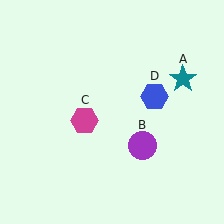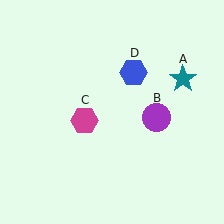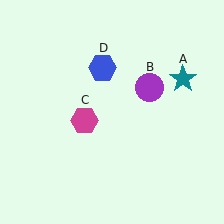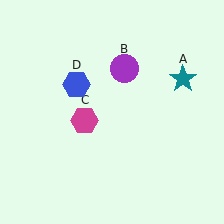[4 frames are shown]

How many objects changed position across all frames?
2 objects changed position: purple circle (object B), blue hexagon (object D).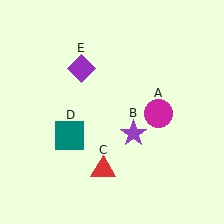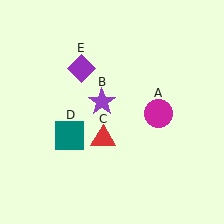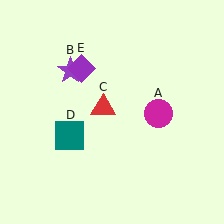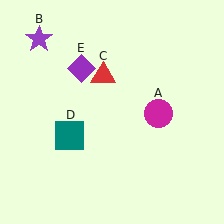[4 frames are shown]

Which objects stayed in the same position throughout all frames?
Magenta circle (object A) and teal square (object D) and purple diamond (object E) remained stationary.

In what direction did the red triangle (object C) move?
The red triangle (object C) moved up.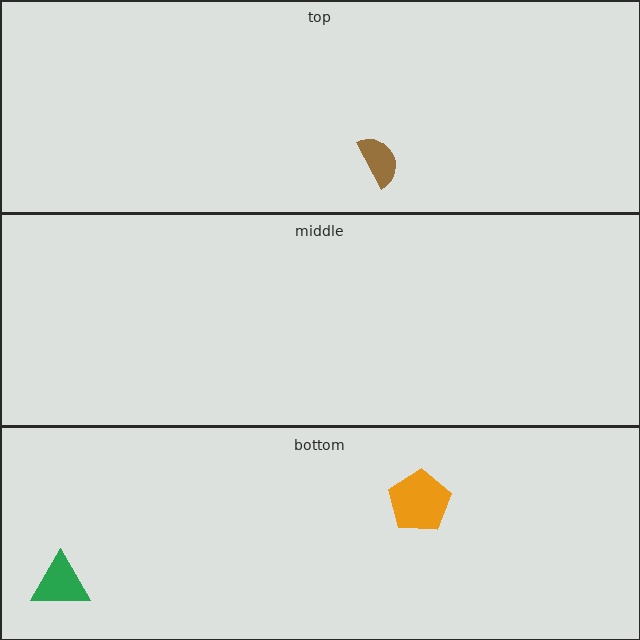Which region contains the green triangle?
The bottom region.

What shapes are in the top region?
The brown semicircle.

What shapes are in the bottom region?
The green triangle, the orange pentagon.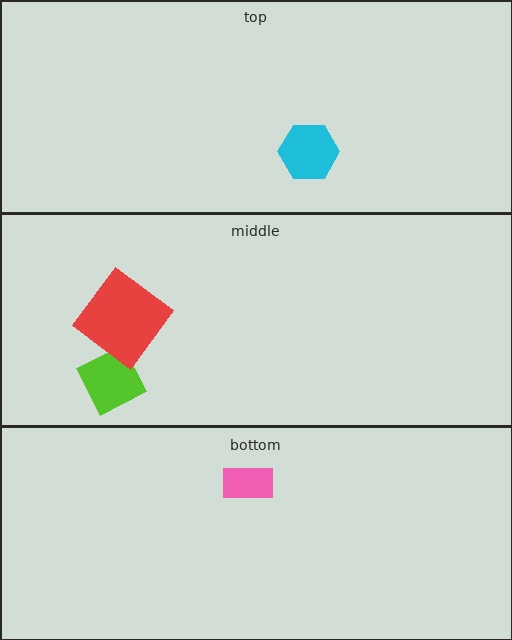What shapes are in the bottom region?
The pink rectangle.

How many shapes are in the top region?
1.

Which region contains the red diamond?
The middle region.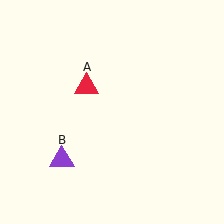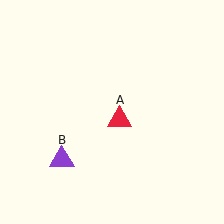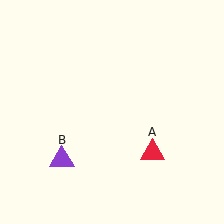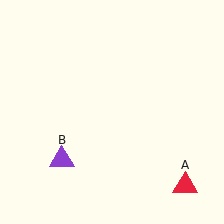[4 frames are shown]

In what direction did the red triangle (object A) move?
The red triangle (object A) moved down and to the right.